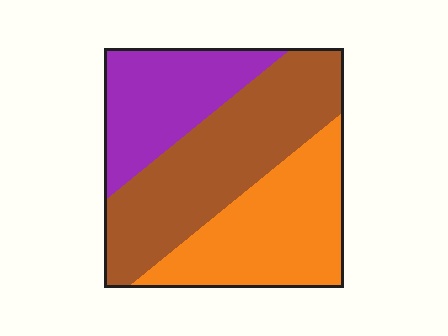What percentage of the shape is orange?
Orange takes up about one third (1/3) of the shape.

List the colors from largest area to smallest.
From largest to smallest: brown, orange, purple.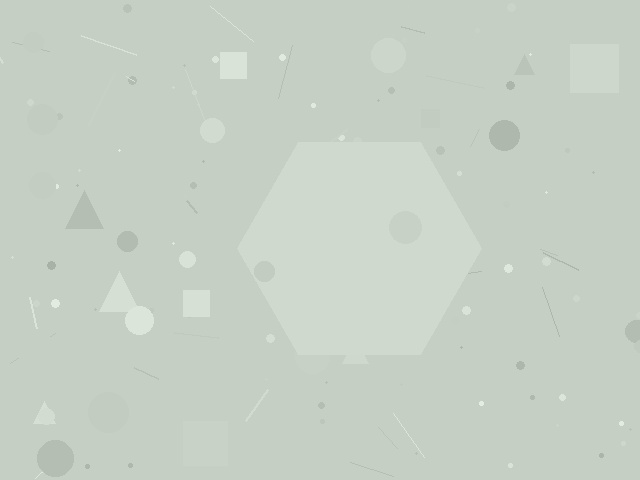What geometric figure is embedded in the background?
A hexagon is embedded in the background.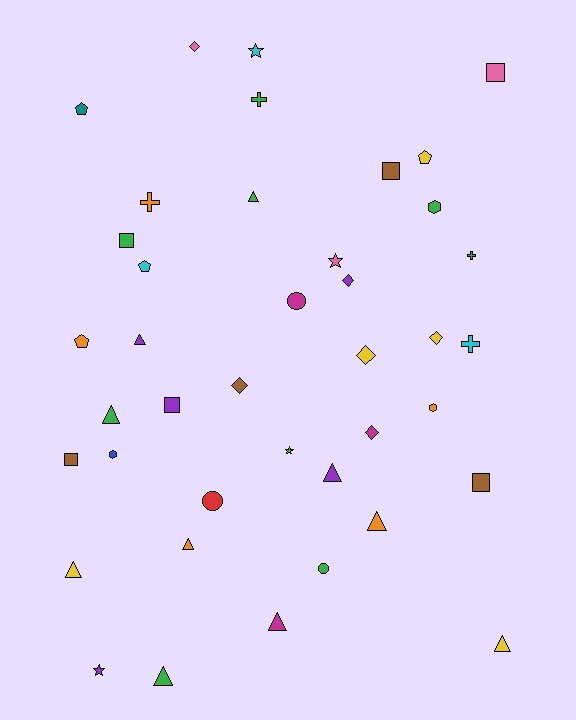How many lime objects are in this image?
There are no lime objects.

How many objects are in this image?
There are 40 objects.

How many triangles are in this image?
There are 10 triangles.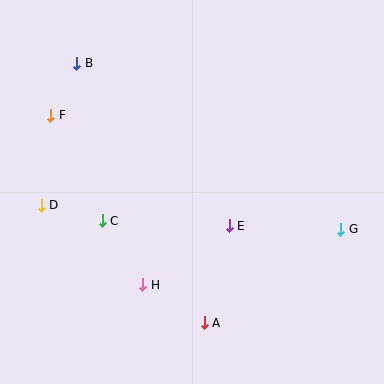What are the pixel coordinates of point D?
Point D is at (41, 205).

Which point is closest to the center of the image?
Point E at (229, 226) is closest to the center.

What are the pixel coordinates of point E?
Point E is at (229, 226).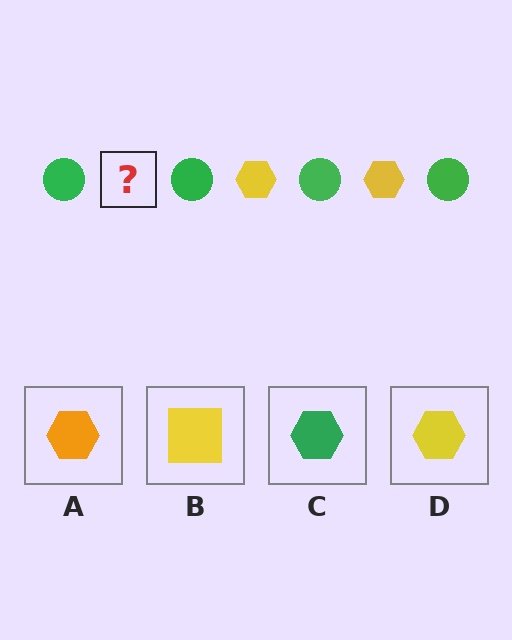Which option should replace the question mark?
Option D.